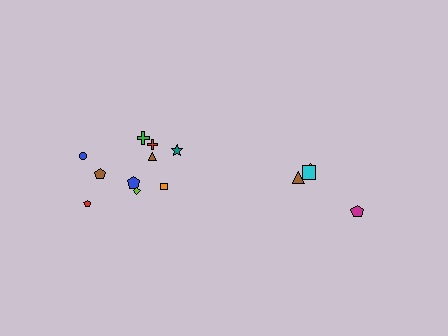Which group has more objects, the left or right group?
The left group.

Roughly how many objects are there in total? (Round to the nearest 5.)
Roughly 15 objects in total.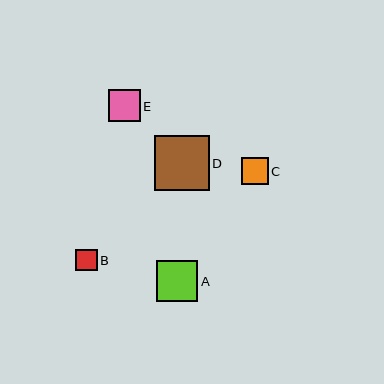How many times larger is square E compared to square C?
Square E is approximately 1.2 times the size of square C.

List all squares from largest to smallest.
From largest to smallest: D, A, E, C, B.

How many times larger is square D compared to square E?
Square D is approximately 1.7 times the size of square E.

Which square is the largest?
Square D is the largest with a size of approximately 55 pixels.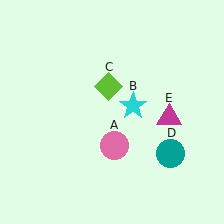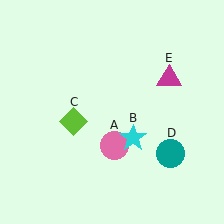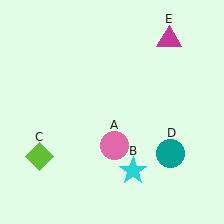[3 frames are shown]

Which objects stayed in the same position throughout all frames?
Pink circle (object A) and teal circle (object D) remained stationary.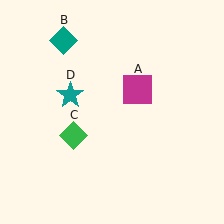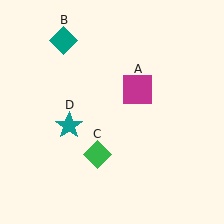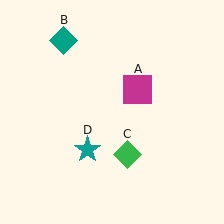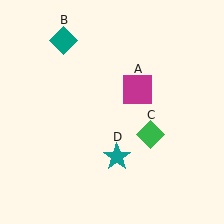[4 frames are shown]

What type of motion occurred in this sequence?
The green diamond (object C), teal star (object D) rotated counterclockwise around the center of the scene.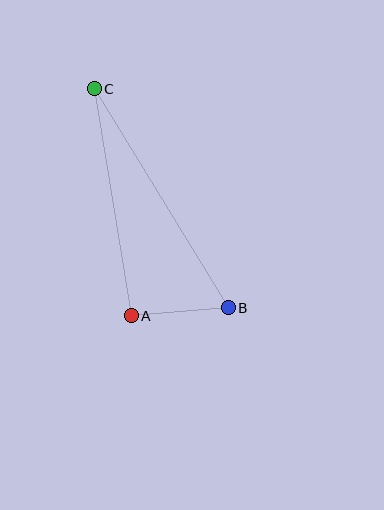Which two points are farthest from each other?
Points B and C are farthest from each other.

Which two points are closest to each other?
Points A and B are closest to each other.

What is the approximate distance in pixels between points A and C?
The distance between A and C is approximately 230 pixels.